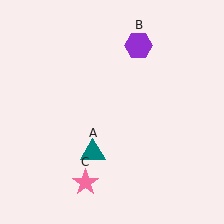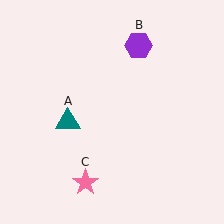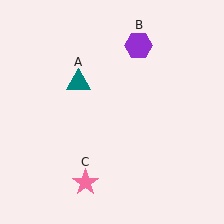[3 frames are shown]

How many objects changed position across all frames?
1 object changed position: teal triangle (object A).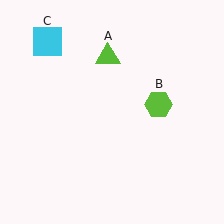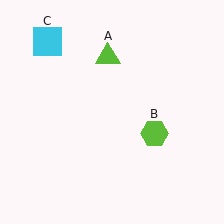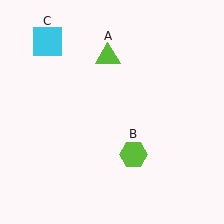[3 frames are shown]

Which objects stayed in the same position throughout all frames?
Lime triangle (object A) and cyan square (object C) remained stationary.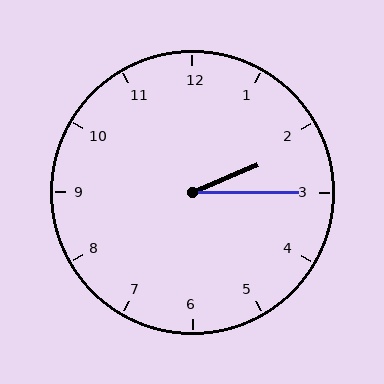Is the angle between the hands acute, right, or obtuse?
It is acute.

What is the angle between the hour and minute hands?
Approximately 22 degrees.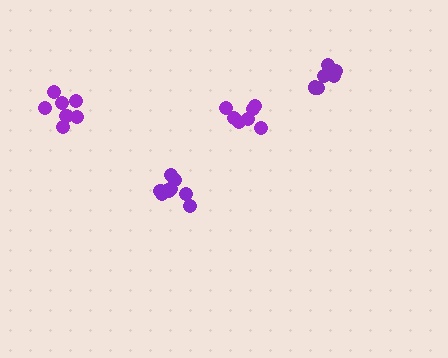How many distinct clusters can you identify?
There are 4 distinct clusters.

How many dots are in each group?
Group 1: 7 dots, Group 2: 10 dots, Group 3: 7 dots, Group 4: 7 dots (31 total).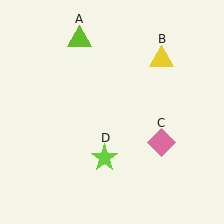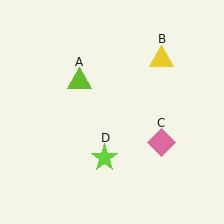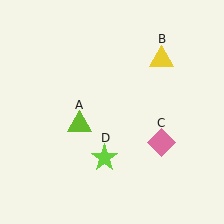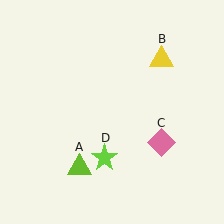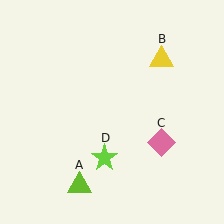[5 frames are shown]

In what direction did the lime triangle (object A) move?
The lime triangle (object A) moved down.